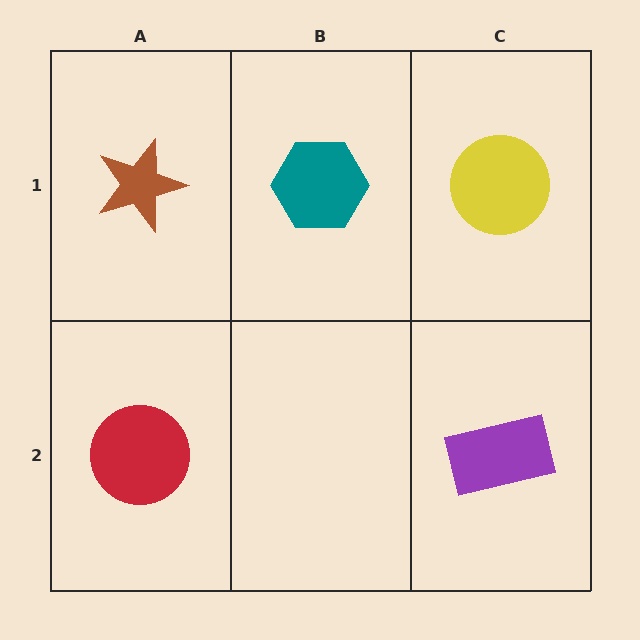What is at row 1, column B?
A teal hexagon.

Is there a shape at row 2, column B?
No, that cell is empty.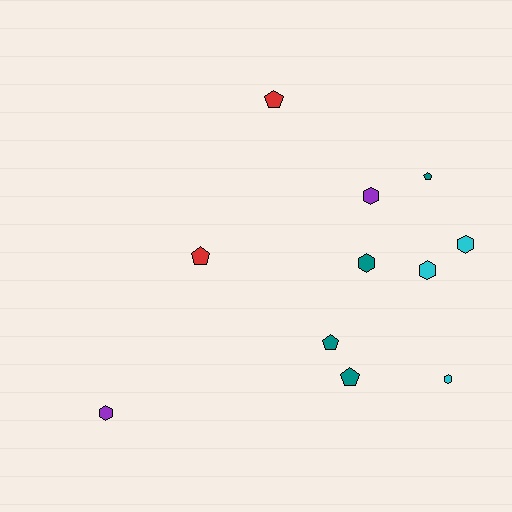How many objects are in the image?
There are 11 objects.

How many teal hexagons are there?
There is 1 teal hexagon.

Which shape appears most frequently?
Hexagon, with 6 objects.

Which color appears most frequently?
Teal, with 4 objects.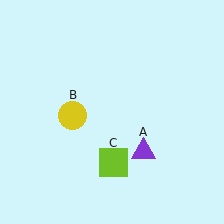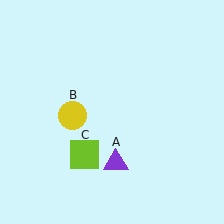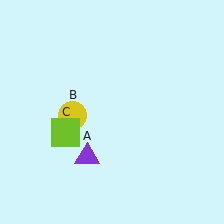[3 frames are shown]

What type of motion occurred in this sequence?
The purple triangle (object A), lime square (object C) rotated clockwise around the center of the scene.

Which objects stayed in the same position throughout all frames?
Yellow circle (object B) remained stationary.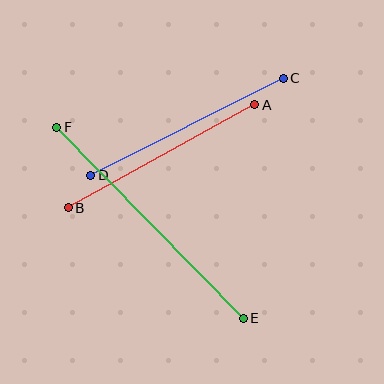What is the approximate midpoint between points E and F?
The midpoint is at approximately (150, 223) pixels.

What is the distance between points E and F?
The distance is approximately 267 pixels.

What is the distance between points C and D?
The distance is approximately 215 pixels.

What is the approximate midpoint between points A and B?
The midpoint is at approximately (162, 156) pixels.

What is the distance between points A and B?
The distance is approximately 213 pixels.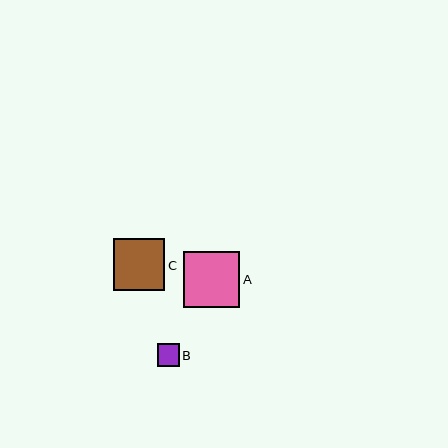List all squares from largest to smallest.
From largest to smallest: A, C, B.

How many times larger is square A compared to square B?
Square A is approximately 2.5 times the size of square B.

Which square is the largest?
Square A is the largest with a size of approximately 56 pixels.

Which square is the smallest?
Square B is the smallest with a size of approximately 22 pixels.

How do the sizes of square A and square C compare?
Square A and square C are approximately the same size.